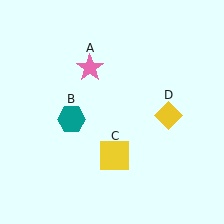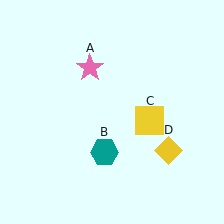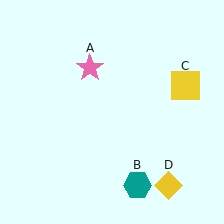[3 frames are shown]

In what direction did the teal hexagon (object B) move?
The teal hexagon (object B) moved down and to the right.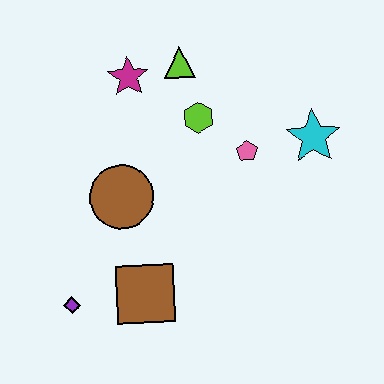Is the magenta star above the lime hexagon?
Yes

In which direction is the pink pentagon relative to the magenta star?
The pink pentagon is to the right of the magenta star.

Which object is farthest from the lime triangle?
The purple diamond is farthest from the lime triangle.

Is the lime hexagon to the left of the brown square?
No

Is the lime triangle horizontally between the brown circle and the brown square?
No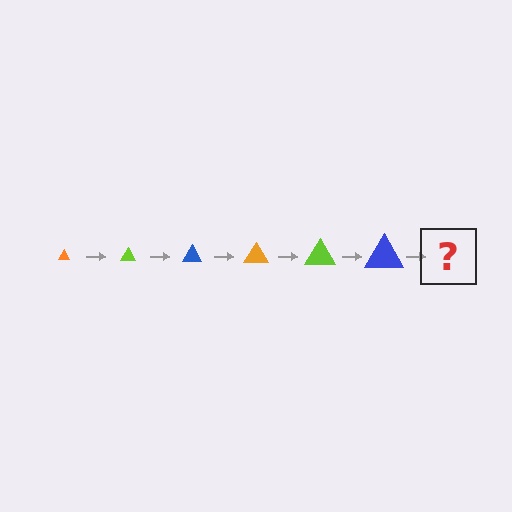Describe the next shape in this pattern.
It should be an orange triangle, larger than the previous one.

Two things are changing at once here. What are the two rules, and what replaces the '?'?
The two rules are that the triangle grows larger each step and the color cycles through orange, lime, and blue. The '?' should be an orange triangle, larger than the previous one.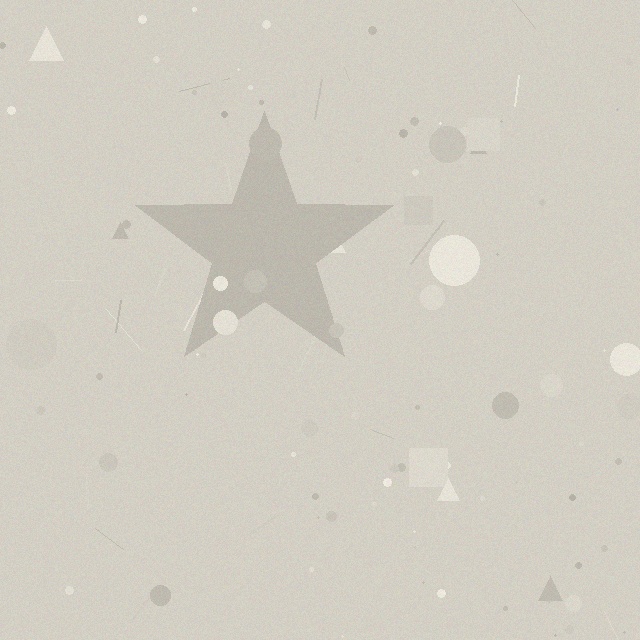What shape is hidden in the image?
A star is hidden in the image.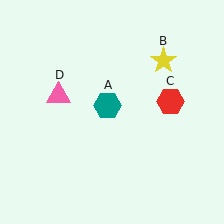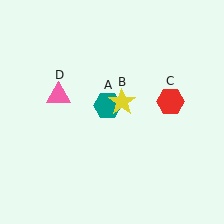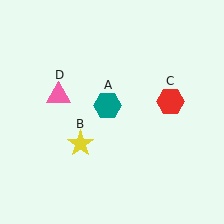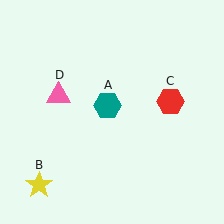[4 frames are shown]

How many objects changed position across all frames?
1 object changed position: yellow star (object B).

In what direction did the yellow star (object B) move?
The yellow star (object B) moved down and to the left.